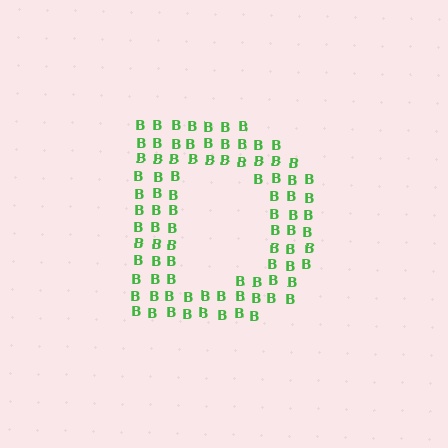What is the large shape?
The large shape is the letter D.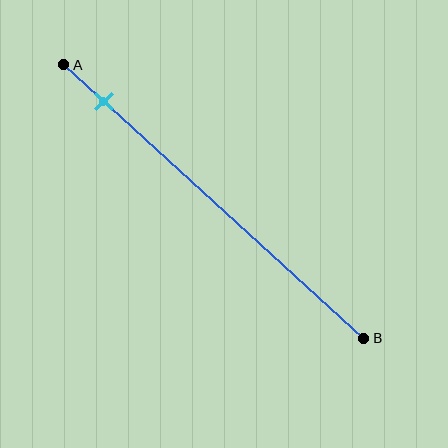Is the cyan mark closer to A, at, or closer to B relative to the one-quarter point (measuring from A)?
The cyan mark is closer to point A than the one-quarter point of segment AB.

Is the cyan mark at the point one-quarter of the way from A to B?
No, the mark is at about 15% from A, not at the 25% one-quarter point.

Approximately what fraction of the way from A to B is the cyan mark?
The cyan mark is approximately 15% of the way from A to B.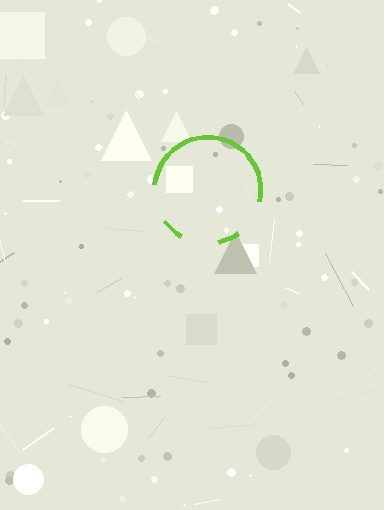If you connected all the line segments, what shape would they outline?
They would outline a circle.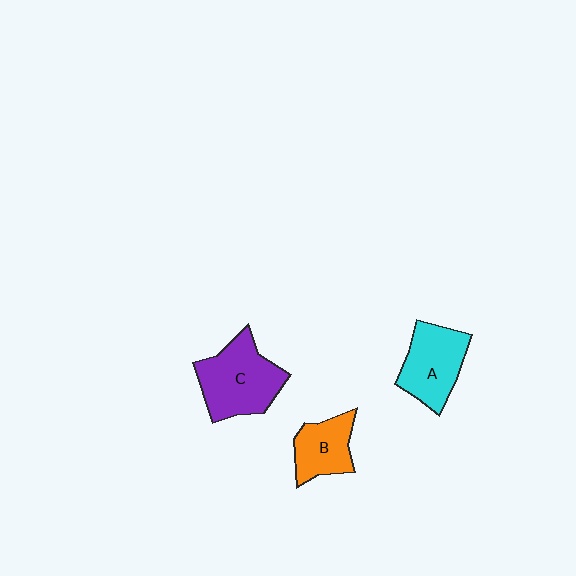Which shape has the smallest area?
Shape B (orange).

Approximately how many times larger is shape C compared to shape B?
Approximately 1.6 times.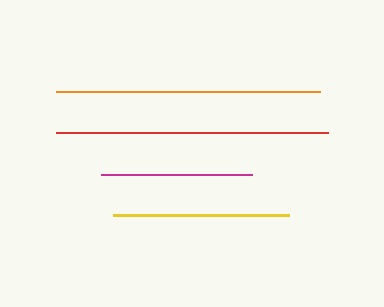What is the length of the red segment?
The red segment is approximately 272 pixels long.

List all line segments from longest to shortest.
From longest to shortest: red, orange, yellow, magenta.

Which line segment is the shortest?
The magenta line is the shortest at approximately 151 pixels.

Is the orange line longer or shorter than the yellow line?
The orange line is longer than the yellow line.